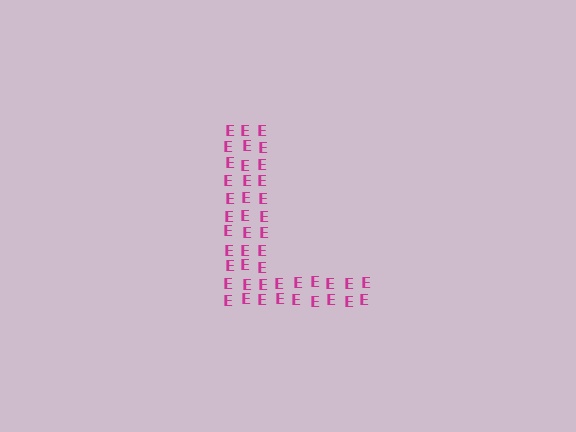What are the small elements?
The small elements are letter E's.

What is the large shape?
The large shape is the letter L.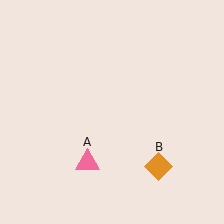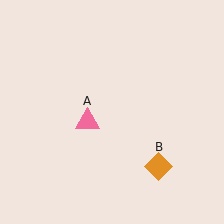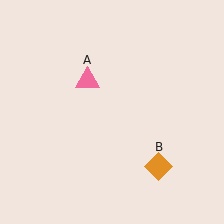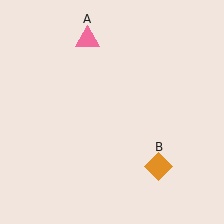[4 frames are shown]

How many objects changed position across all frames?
1 object changed position: pink triangle (object A).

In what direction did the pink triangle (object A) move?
The pink triangle (object A) moved up.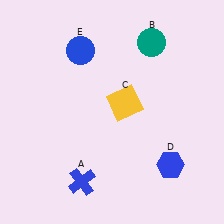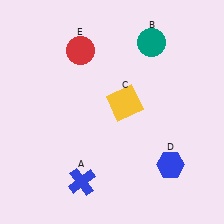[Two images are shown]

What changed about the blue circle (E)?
In Image 1, E is blue. In Image 2, it changed to red.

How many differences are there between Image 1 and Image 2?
There is 1 difference between the two images.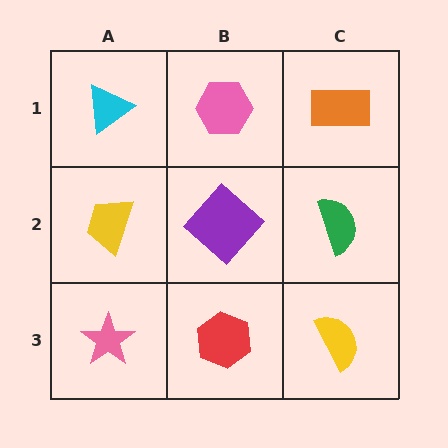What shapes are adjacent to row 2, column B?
A pink hexagon (row 1, column B), a red hexagon (row 3, column B), a yellow trapezoid (row 2, column A), a green semicircle (row 2, column C).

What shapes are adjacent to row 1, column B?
A purple diamond (row 2, column B), a cyan triangle (row 1, column A), an orange rectangle (row 1, column C).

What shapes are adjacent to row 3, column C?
A green semicircle (row 2, column C), a red hexagon (row 3, column B).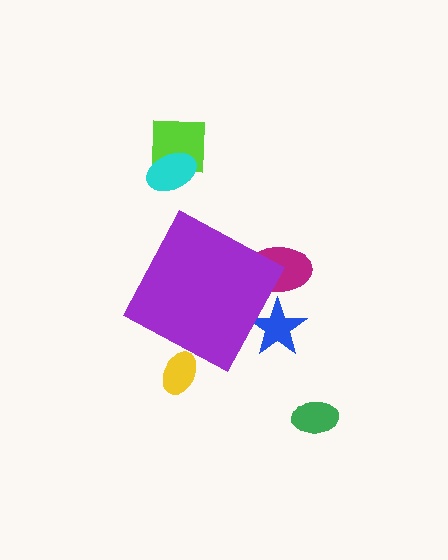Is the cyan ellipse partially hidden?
No, the cyan ellipse is fully visible.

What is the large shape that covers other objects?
A purple diamond.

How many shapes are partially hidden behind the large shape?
3 shapes are partially hidden.